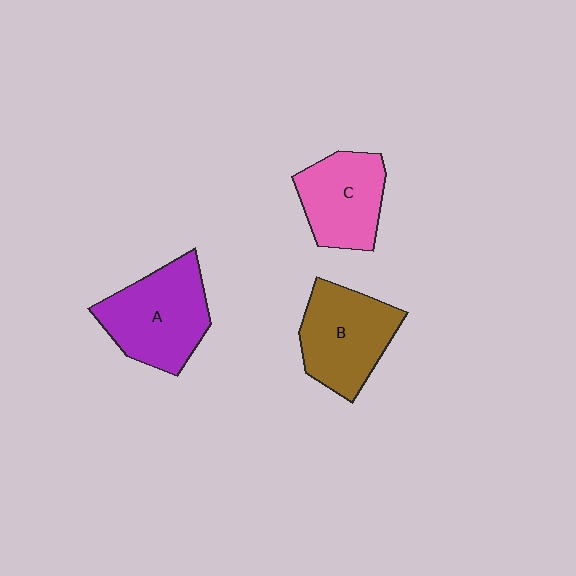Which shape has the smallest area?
Shape C (pink).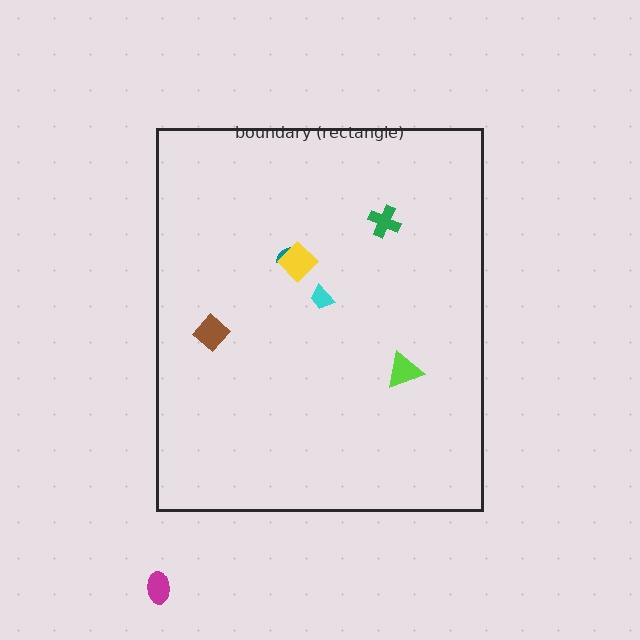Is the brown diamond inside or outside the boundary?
Inside.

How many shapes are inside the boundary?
6 inside, 1 outside.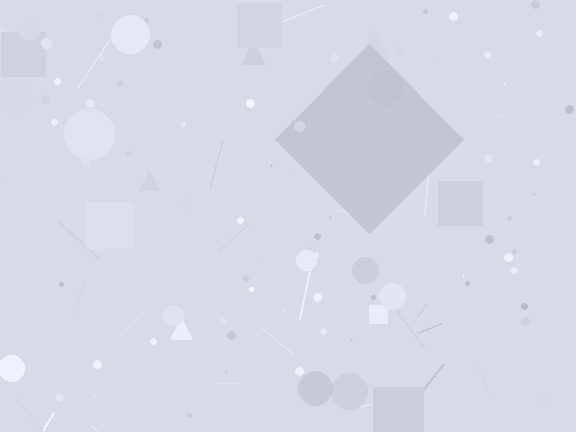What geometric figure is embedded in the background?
A diamond is embedded in the background.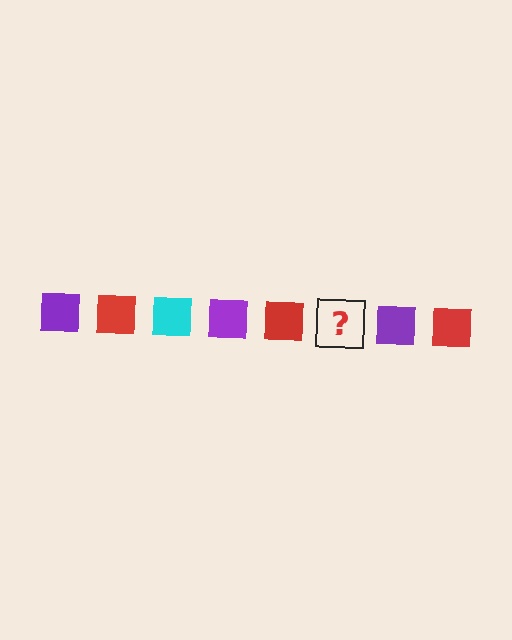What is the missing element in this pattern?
The missing element is a cyan square.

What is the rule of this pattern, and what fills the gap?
The rule is that the pattern cycles through purple, red, cyan squares. The gap should be filled with a cyan square.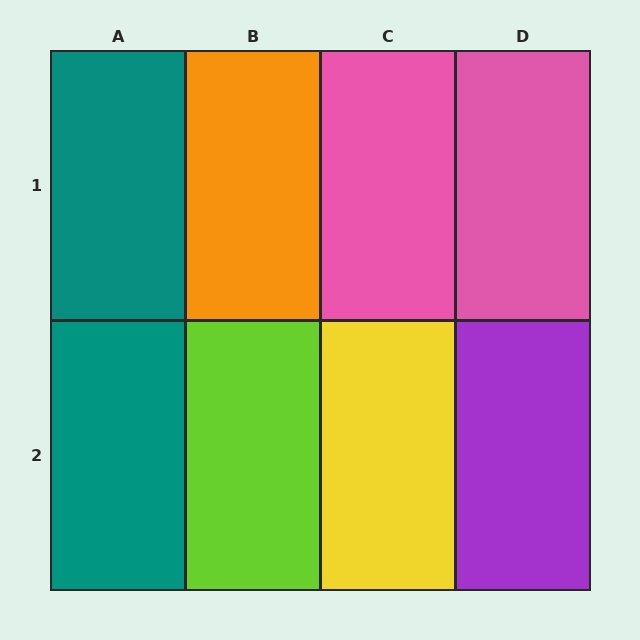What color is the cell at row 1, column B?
Orange.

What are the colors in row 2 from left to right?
Teal, lime, yellow, purple.